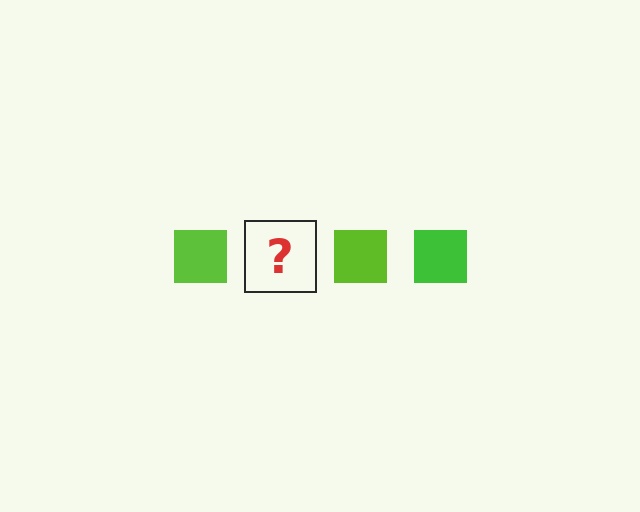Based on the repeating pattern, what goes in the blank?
The blank should be a green square.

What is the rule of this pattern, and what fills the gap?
The rule is that the pattern cycles through lime, green squares. The gap should be filled with a green square.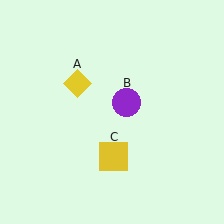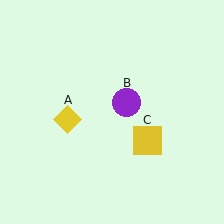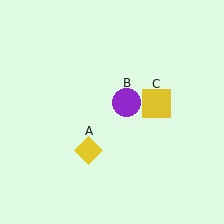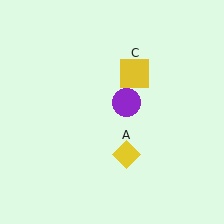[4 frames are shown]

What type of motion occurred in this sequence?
The yellow diamond (object A), yellow square (object C) rotated counterclockwise around the center of the scene.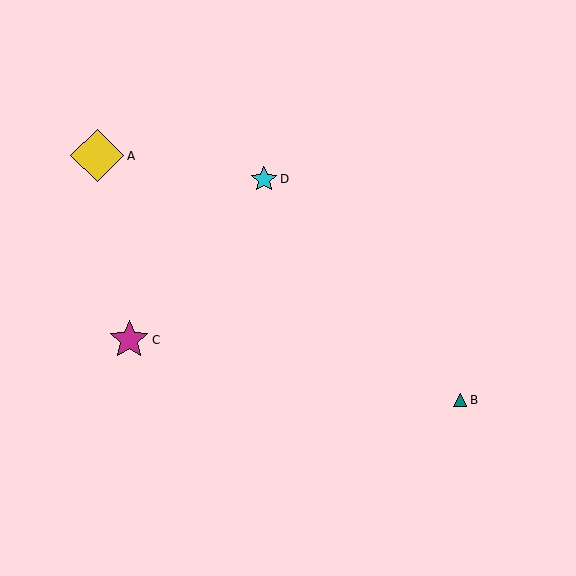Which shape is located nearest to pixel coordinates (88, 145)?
The yellow diamond (labeled A) at (97, 156) is nearest to that location.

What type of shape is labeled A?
Shape A is a yellow diamond.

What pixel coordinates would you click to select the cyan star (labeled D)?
Click at (264, 179) to select the cyan star D.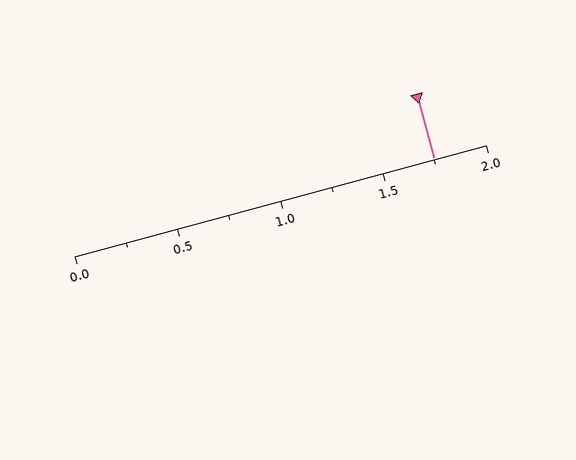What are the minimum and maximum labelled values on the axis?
The axis runs from 0.0 to 2.0.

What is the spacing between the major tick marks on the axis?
The major ticks are spaced 0.5 apart.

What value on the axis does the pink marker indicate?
The marker indicates approximately 1.75.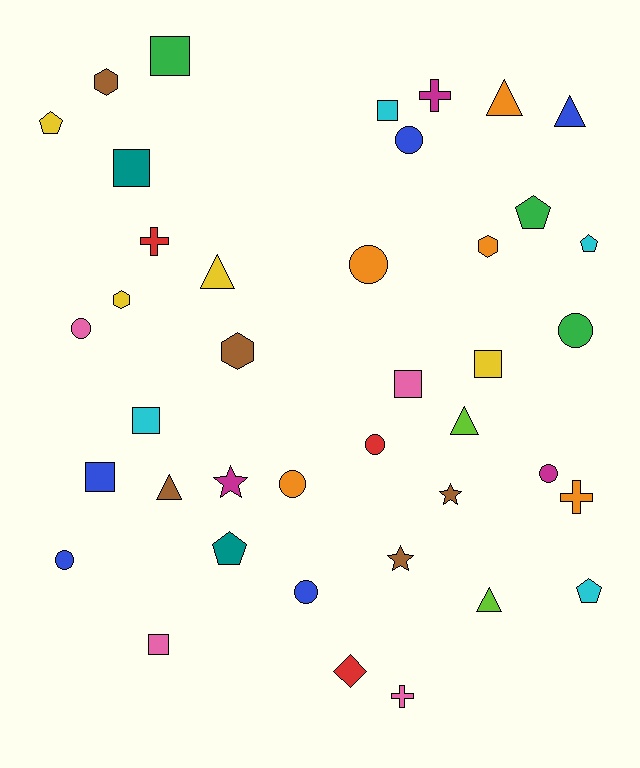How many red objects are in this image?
There are 3 red objects.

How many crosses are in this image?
There are 4 crosses.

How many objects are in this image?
There are 40 objects.